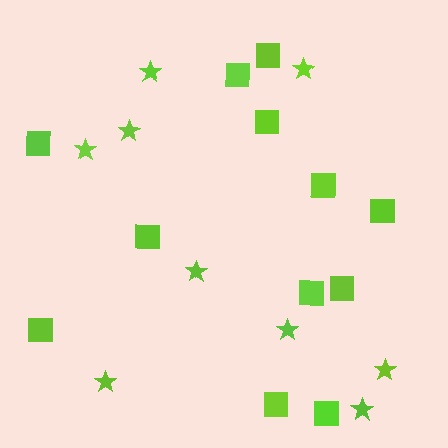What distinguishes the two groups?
There are 2 groups: one group of stars (9) and one group of squares (12).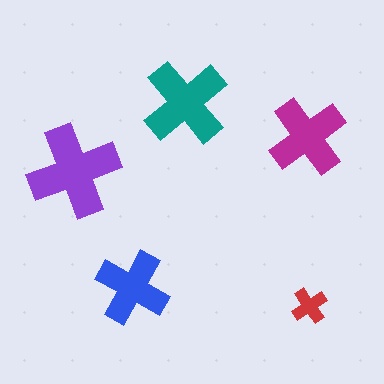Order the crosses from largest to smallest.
the purple one, the teal one, the magenta one, the blue one, the red one.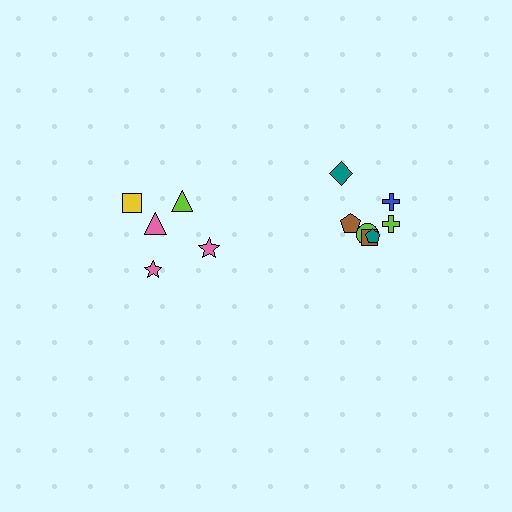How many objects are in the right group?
There are 7 objects.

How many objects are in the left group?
There are 5 objects.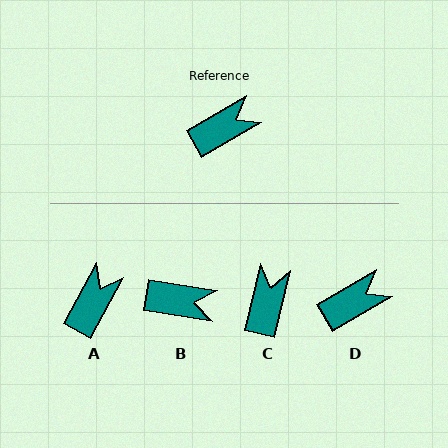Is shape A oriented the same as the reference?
No, it is off by about 31 degrees.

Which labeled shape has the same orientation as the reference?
D.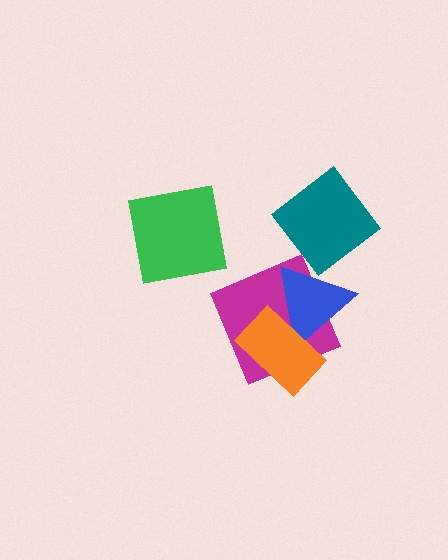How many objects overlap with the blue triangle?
2 objects overlap with the blue triangle.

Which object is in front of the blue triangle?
The orange rectangle is in front of the blue triangle.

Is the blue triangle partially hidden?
Yes, it is partially covered by another shape.